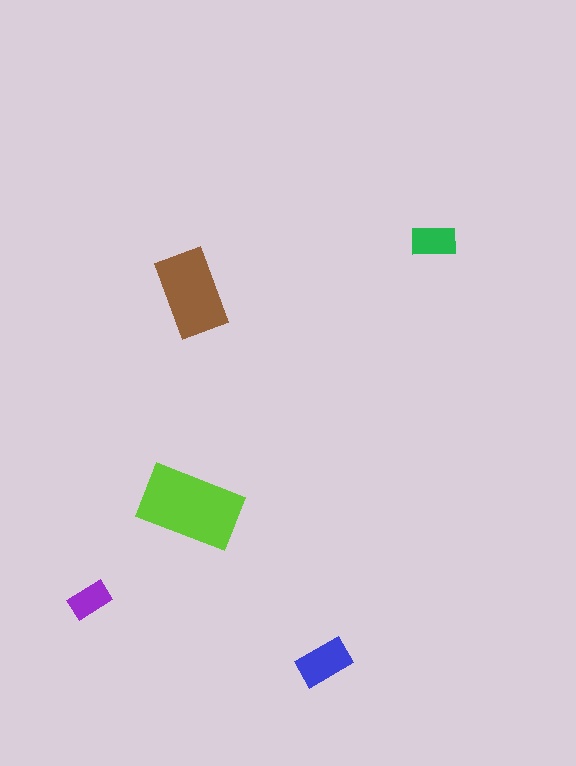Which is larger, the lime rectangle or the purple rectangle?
The lime one.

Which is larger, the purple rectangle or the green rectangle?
The green one.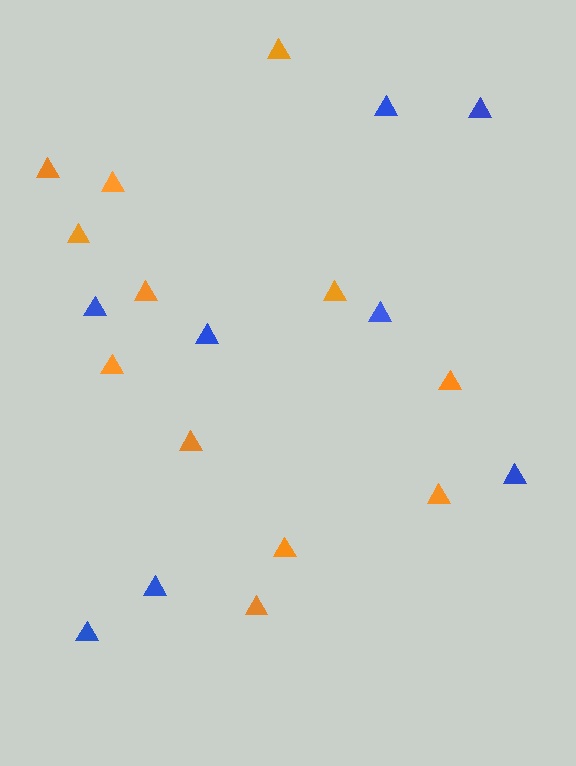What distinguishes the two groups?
There are 2 groups: one group of orange triangles (12) and one group of blue triangles (8).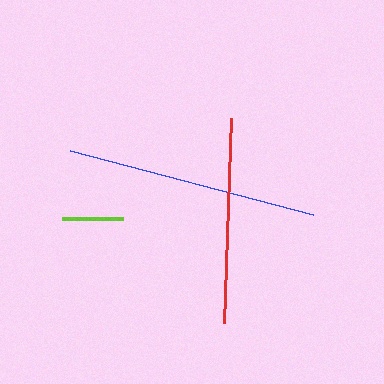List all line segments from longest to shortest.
From longest to shortest: blue, red, lime.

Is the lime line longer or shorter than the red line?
The red line is longer than the lime line.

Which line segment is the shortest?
The lime line is the shortest at approximately 60 pixels.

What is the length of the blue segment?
The blue segment is approximately 251 pixels long.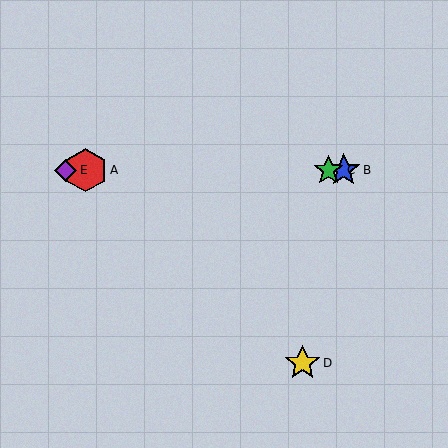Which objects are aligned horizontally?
Objects A, B, C, E are aligned horizontally.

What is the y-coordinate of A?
Object A is at y≈170.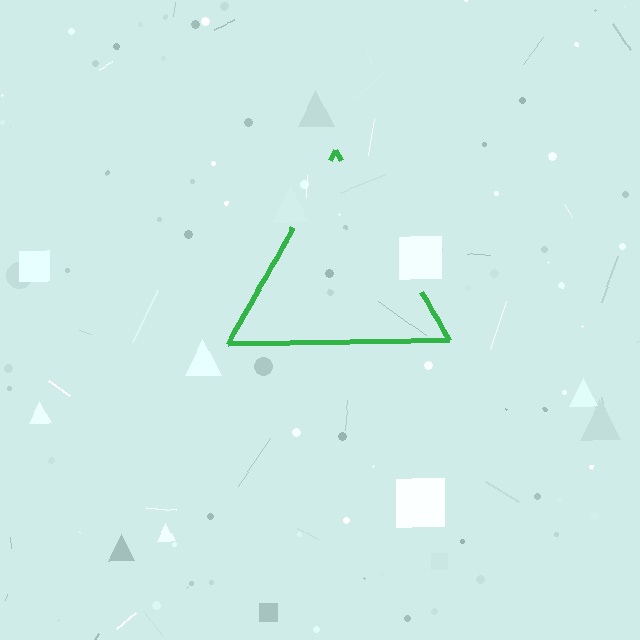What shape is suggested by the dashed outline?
The dashed outline suggests a triangle.